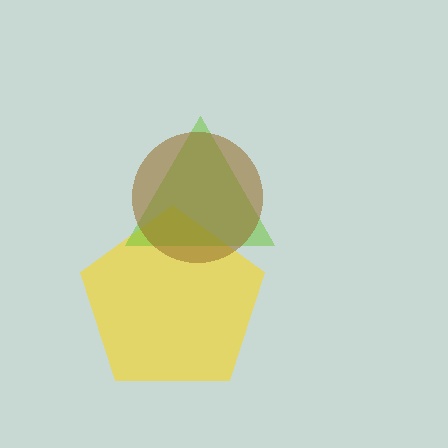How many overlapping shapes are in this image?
There are 3 overlapping shapes in the image.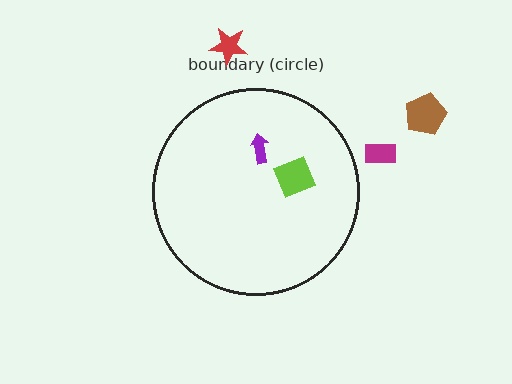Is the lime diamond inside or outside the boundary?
Inside.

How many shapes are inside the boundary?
2 inside, 3 outside.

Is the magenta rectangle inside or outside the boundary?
Outside.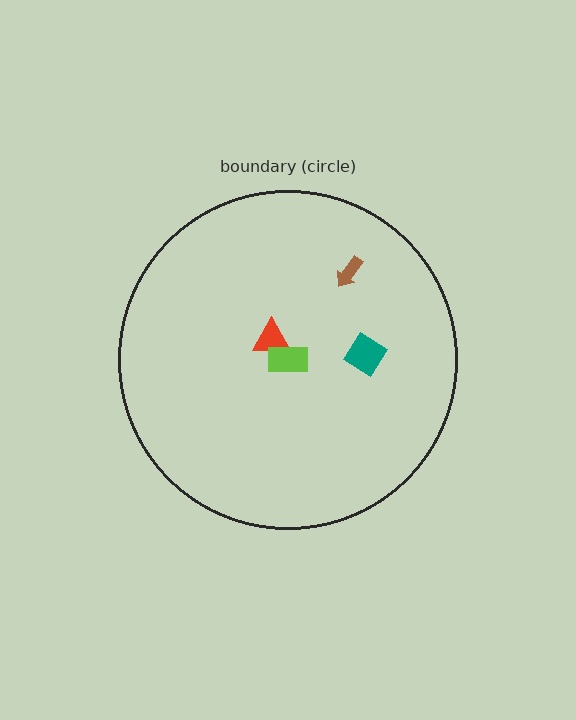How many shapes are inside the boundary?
4 inside, 0 outside.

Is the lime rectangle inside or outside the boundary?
Inside.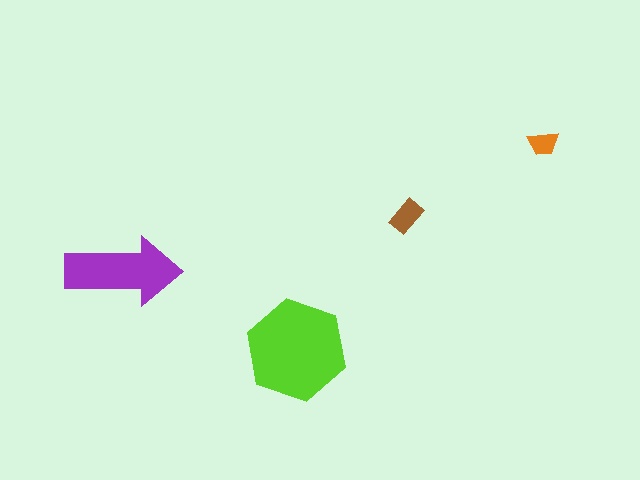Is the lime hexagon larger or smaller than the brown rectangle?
Larger.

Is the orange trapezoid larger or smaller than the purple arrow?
Smaller.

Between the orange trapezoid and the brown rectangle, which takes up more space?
The brown rectangle.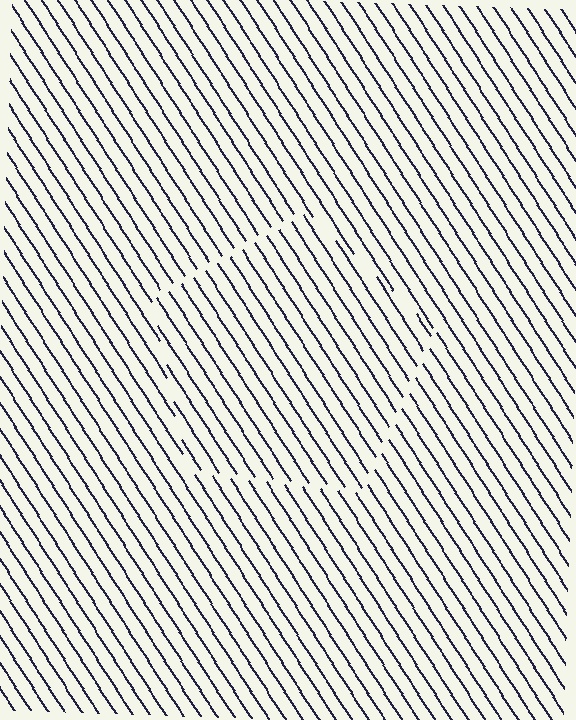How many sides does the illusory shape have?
5 sides — the line-ends trace a pentagon.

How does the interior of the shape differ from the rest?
The interior of the shape contains the same grating, shifted by half a period — the contour is defined by the phase discontinuity where line-ends from the inner and outer gratings abut.